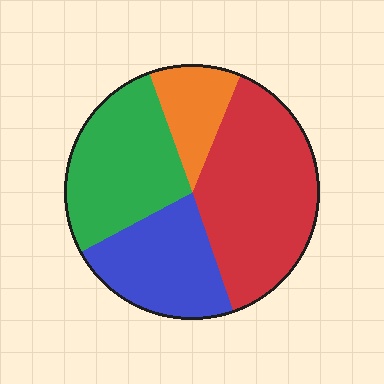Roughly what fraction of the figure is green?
Green takes up between a sixth and a third of the figure.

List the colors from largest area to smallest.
From largest to smallest: red, green, blue, orange.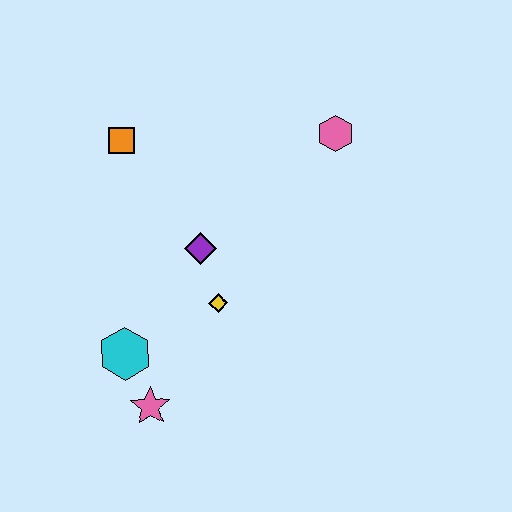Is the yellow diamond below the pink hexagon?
Yes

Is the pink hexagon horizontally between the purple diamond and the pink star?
No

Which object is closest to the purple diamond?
The yellow diamond is closest to the purple diamond.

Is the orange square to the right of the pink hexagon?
No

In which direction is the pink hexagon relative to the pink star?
The pink hexagon is above the pink star.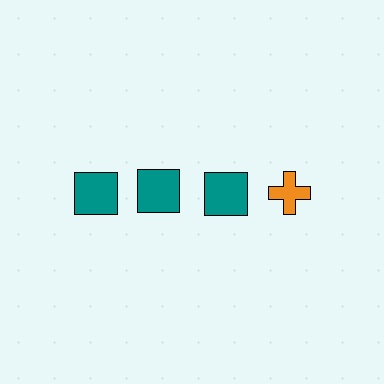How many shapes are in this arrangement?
There are 4 shapes arranged in a grid pattern.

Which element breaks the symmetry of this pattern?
The orange cross in the top row, second from right column breaks the symmetry. All other shapes are teal squares.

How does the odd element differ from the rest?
It differs in both color (orange instead of teal) and shape (cross instead of square).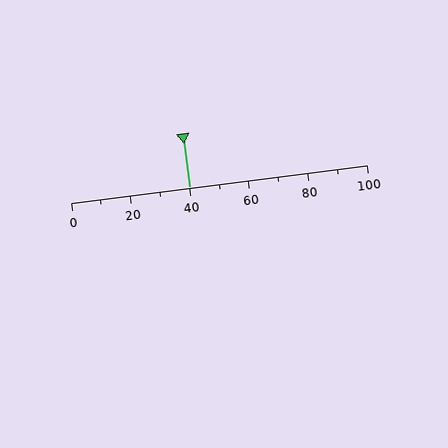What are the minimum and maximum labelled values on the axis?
The axis runs from 0 to 100.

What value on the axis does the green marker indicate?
The marker indicates approximately 40.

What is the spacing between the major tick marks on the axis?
The major ticks are spaced 20 apart.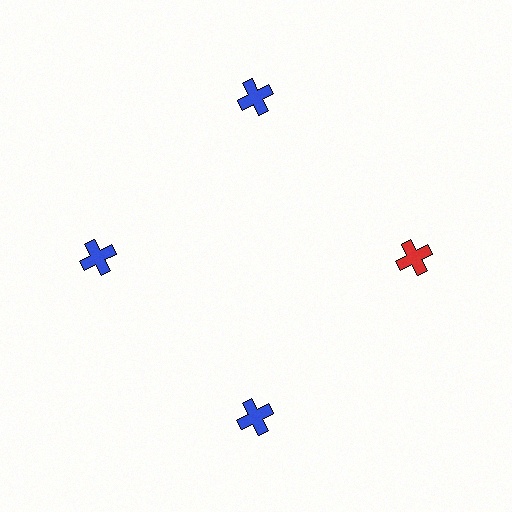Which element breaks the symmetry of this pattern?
The red cross at roughly the 3 o'clock position breaks the symmetry. All other shapes are blue crosses.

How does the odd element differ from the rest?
It has a different color: red instead of blue.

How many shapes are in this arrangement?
There are 4 shapes arranged in a ring pattern.